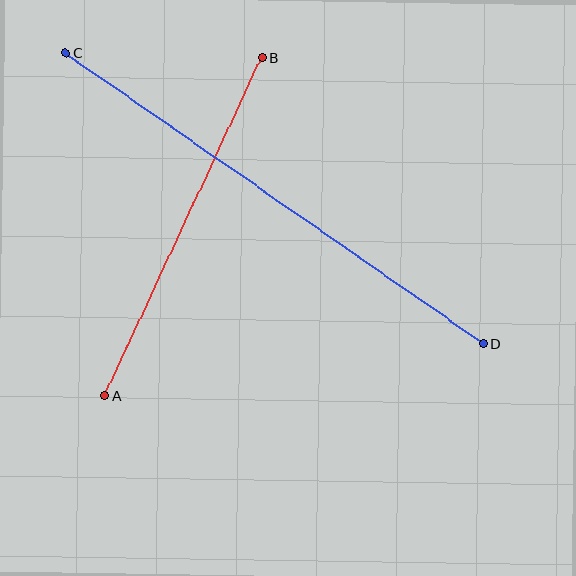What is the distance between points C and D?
The distance is approximately 509 pixels.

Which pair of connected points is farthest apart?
Points C and D are farthest apart.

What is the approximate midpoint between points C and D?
The midpoint is at approximately (275, 198) pixels.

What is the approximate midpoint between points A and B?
The midpoint is at approximately (183, 227) pixels.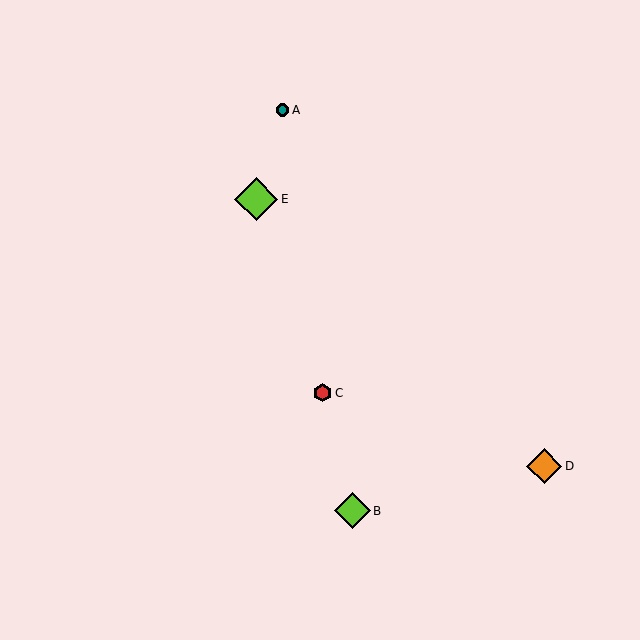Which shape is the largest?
The lime diamond (labeled E) is the largest.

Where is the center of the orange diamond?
The center of the orange diamond is at (544, 466).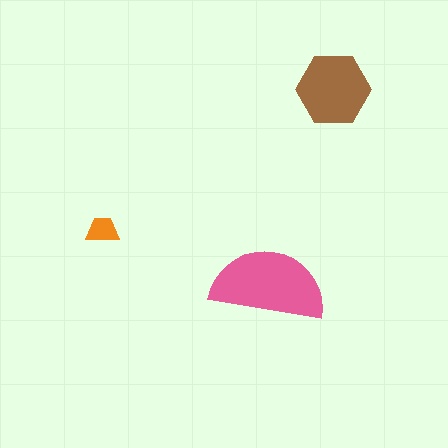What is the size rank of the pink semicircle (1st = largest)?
1st.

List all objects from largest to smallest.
The pink semicircle, the brown hexagon, the orange trapezoid.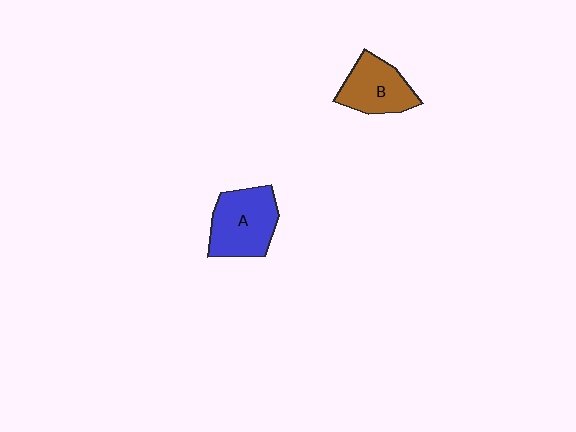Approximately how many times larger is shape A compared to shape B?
Approximately 1.2 times.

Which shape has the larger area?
Shape A (blue).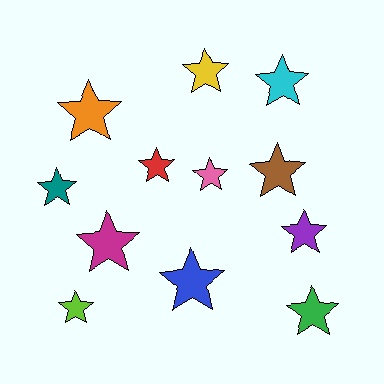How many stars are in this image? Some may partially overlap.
There are 12 stars.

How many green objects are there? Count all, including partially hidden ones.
There is 1 green object.